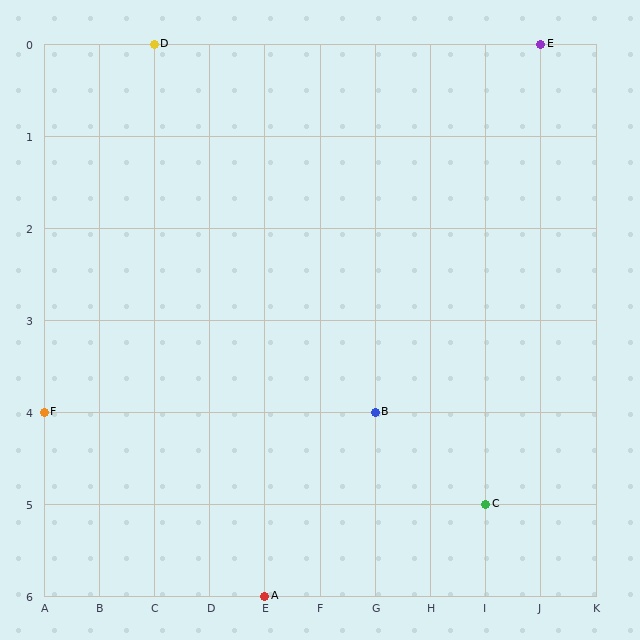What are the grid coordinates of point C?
Point C is at grid coordinates (I, 5).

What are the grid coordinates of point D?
Point D is at grid coordinates (C, 0).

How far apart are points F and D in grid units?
Points F and D are 2 columns and 4 rows apart (about 4.5 grid units diagonally).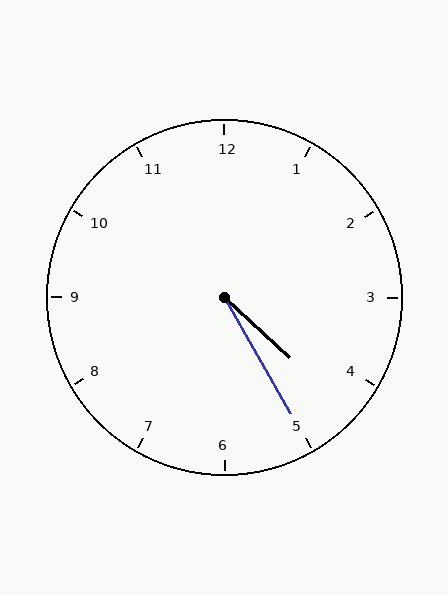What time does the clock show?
4:25.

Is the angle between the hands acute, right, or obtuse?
It is acute.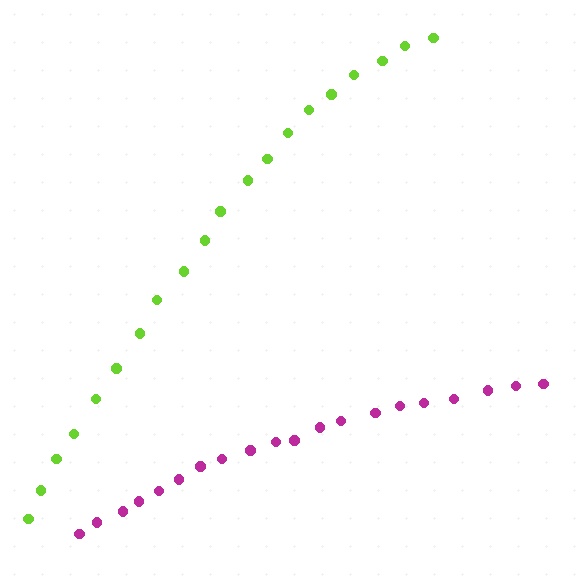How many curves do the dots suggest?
There are 2 distinct paths.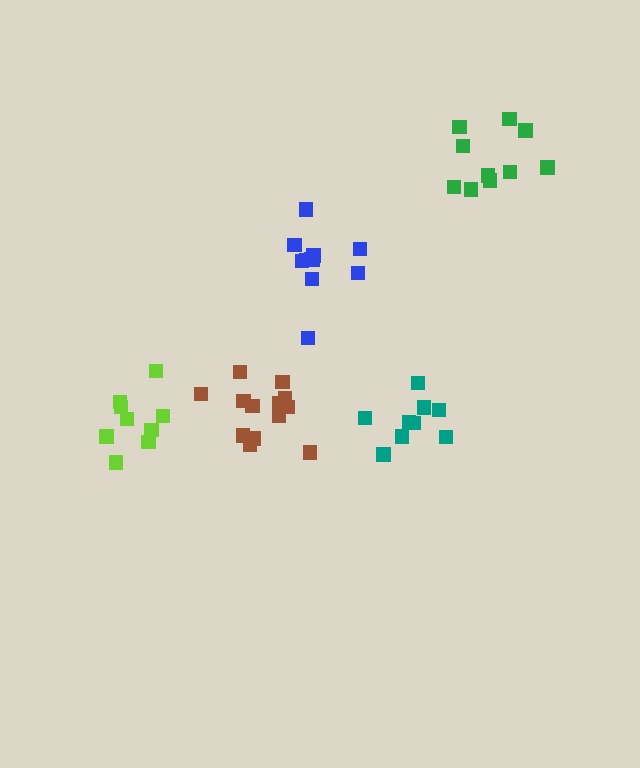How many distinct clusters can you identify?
There are 5 distinct clusters.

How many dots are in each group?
Group 1: 9 dots, Group 2: 13 dots, Group 3: 9 dots, Group 4: 11 dots, Group 5: 10 dots (52 total).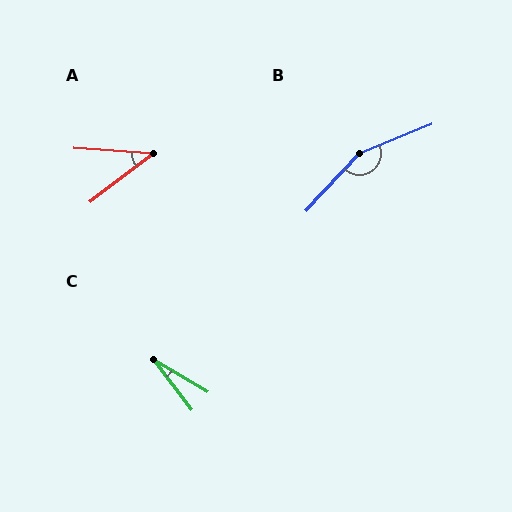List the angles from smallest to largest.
C (22°), A (42°), B (155°).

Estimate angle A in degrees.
Approximately 42 degrees.